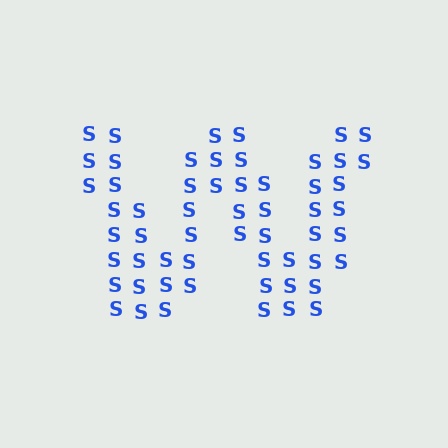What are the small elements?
The small elements are letter S's.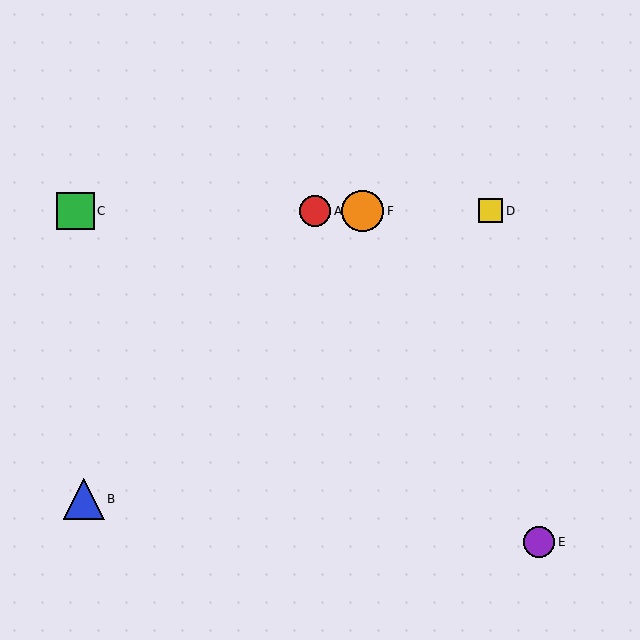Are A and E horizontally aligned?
No, A is at y≈211 and E is at y≈542.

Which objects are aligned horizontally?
Objects A, C, D, F are aligned horizontally.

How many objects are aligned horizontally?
4 objects (A, C, D, F) are aligned horizontally.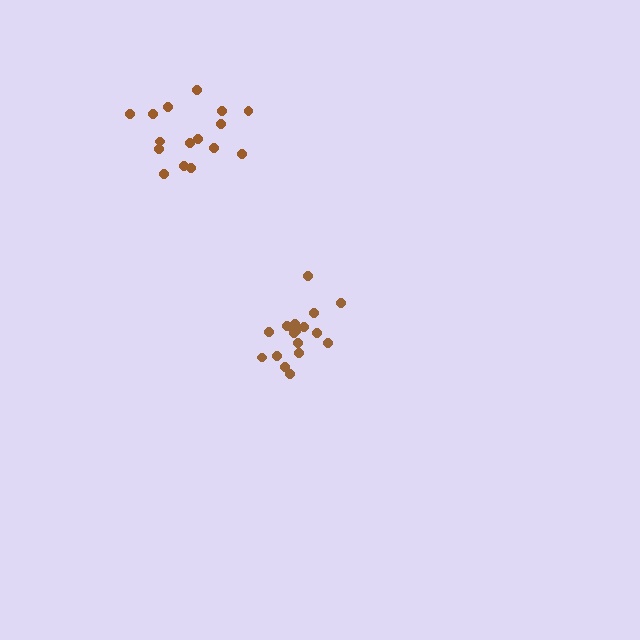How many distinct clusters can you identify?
There are 2 distinct clusters.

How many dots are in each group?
Group 1: 18 dots, Group 2: 16 dots (34 total).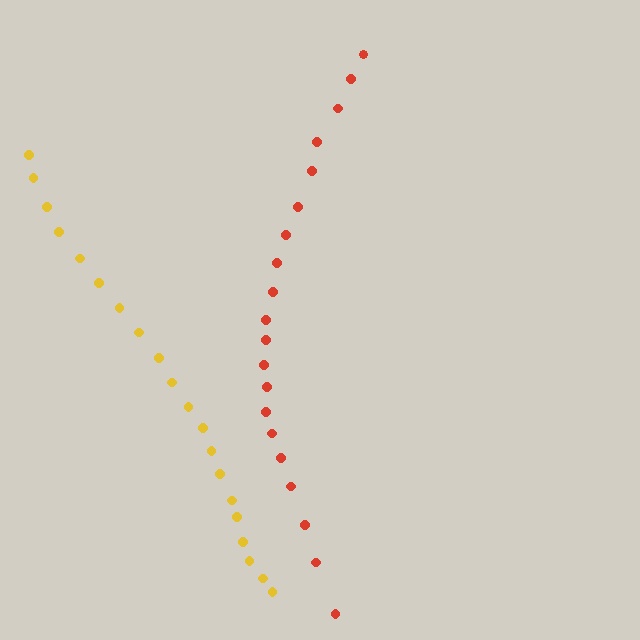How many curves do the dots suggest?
There are 2 distinct paths.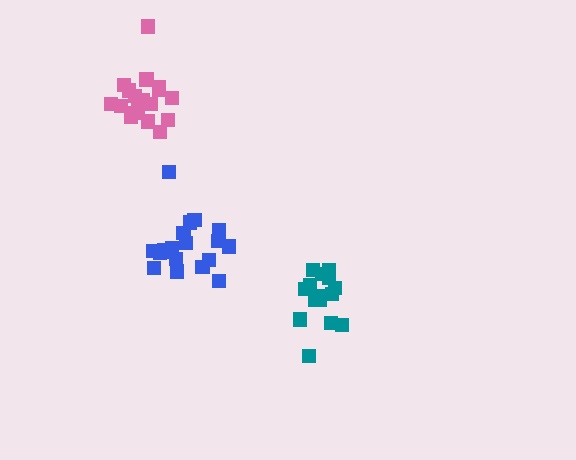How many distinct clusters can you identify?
There are 3 distinct clusters.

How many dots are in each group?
Group 1: 15 dots, Group 2: 18 dots, Group 3: 19 dots (52 total).